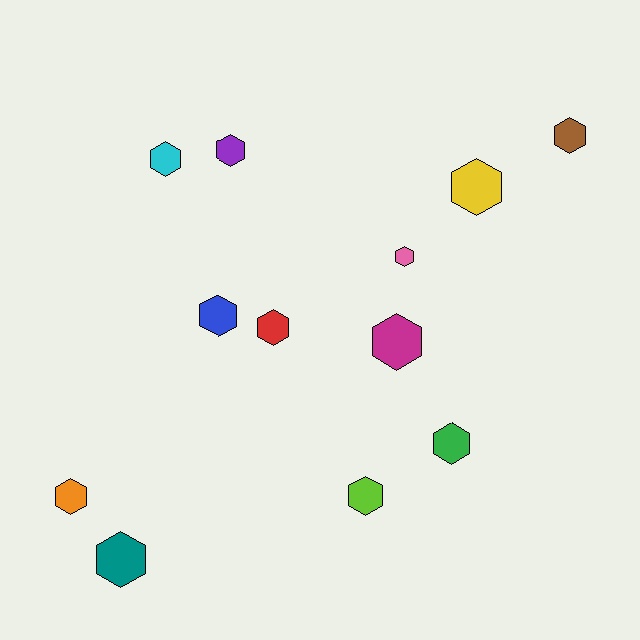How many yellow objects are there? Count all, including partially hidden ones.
There is 1 yellow object.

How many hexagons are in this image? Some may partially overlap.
There are 12 hexagons.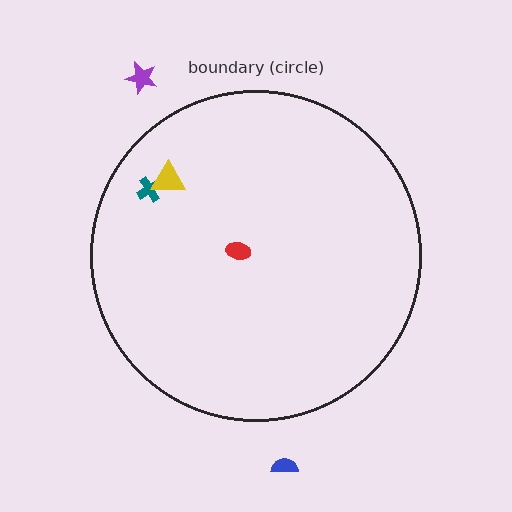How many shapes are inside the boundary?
3 inside, 2 outside.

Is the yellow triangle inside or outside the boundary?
Inside.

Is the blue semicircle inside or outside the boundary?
Outside.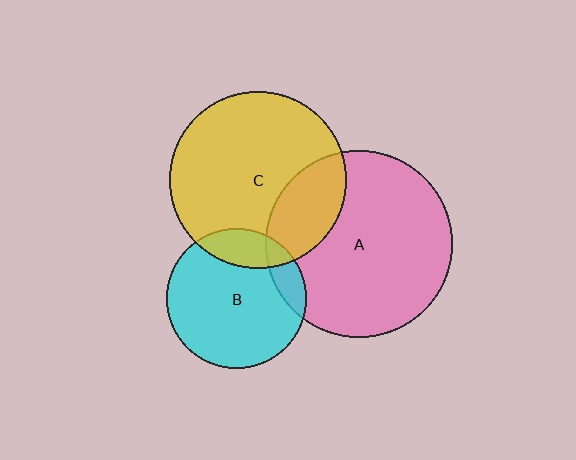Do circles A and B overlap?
Yes.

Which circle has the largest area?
Circle A (pink).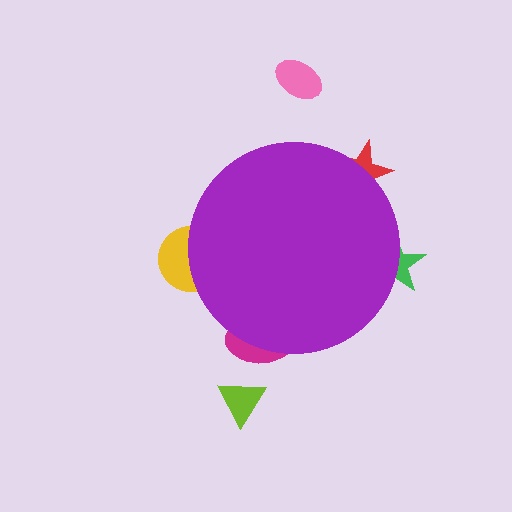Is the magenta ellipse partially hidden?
Yes, the magenta ellipse is partially hidden behind the purple circle.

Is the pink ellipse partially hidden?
No, the pink ellipse is fully visible.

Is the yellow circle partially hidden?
Yes, the yellow circle is partially hidden behind the purple circle.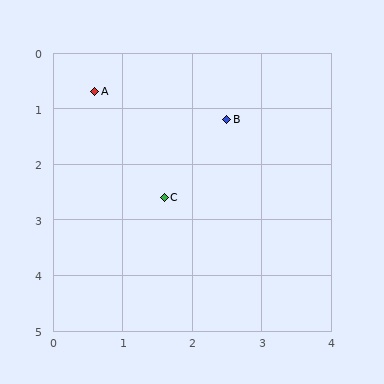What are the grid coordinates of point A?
Point A is at approximately (0.6, 0.7).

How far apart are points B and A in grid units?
Points B and A are about 2.0 grid units apart.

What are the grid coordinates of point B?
Point B is at approximately (2.5, 1.2).